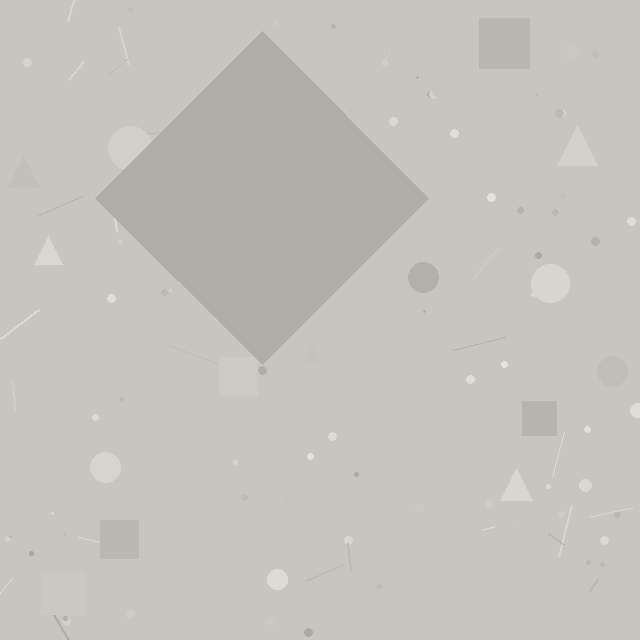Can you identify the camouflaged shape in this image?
The camouflaged shape is a diamond.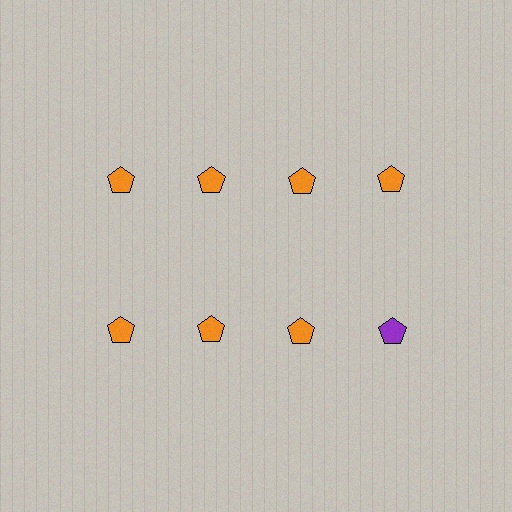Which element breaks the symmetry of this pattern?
The purple pentagon in the second row, second from right column breaks the symmetry. All other shapes are orange pentagons.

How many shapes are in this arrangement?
There are 8 shapes arranged in a grid pattern.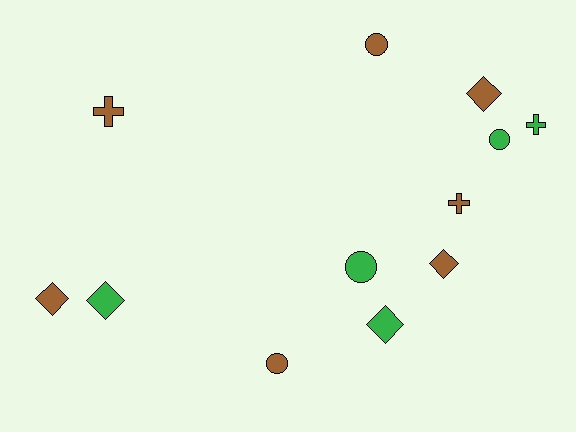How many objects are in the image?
There are 12 objects.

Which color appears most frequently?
Brown, with 7 objects.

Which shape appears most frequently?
Diamond, with 5 objects.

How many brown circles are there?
There are 2 brown circles.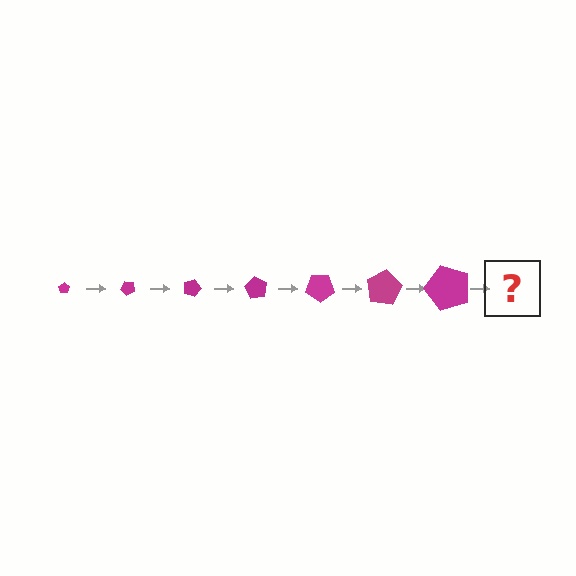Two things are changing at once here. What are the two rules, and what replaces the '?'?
The two rules are that the pentagon grows larger each step and it rotates 45 degrees each step. The '?' should be a pentagon, larger than the previous one and rotated 315 degrees from the start.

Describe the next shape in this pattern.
It should be a pentagon, larger than the previous one and rotated 315 degrees from the start.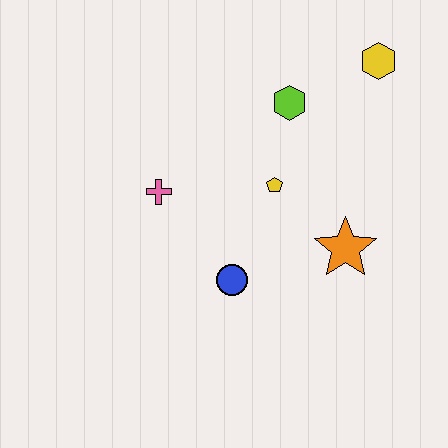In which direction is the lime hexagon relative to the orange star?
The lime hexagon is above the orange star.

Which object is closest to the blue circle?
The yellow pentagon is closest to the blue circle.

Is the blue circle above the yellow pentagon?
No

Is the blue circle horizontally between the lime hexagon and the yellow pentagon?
No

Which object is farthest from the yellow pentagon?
The yellow hexagon is farthest from the yellow pentagon.